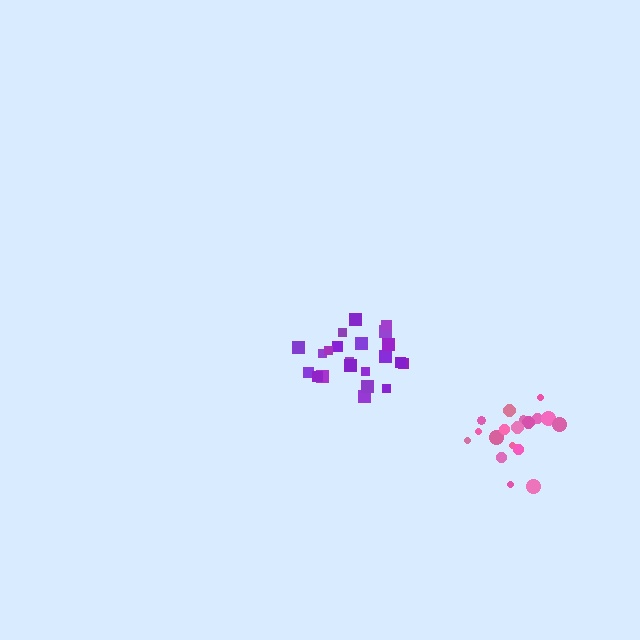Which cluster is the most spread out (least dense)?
Pink.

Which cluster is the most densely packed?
Purple.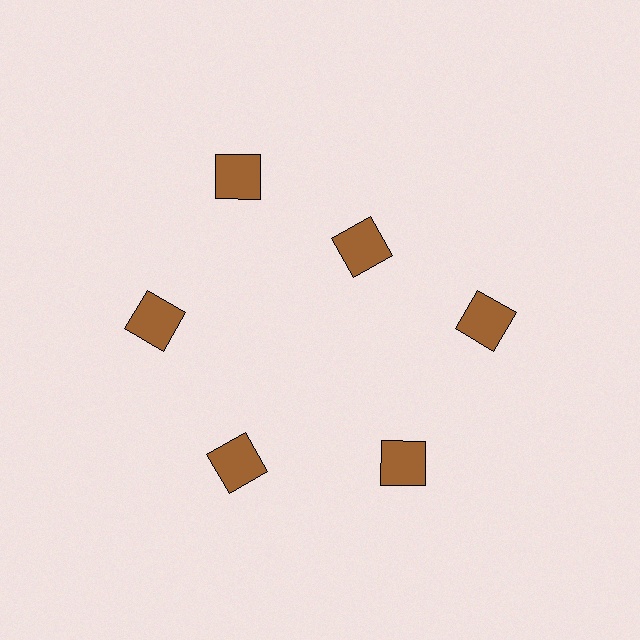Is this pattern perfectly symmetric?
No. The 6 brown squares are arranged in a ring, but one element near the 1 o'clock position is pulled inward toward the center, breaking the 6-fold rotational symmetry.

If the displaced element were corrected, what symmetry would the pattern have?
It would have 6-fold rotational symmetry — the pattern would map onto itself every 60 degrees.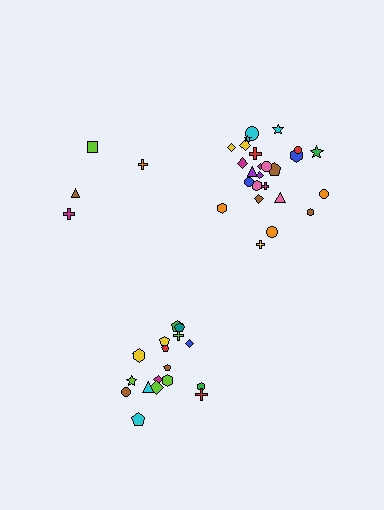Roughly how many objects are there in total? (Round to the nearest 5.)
Roughly 45 objects in total.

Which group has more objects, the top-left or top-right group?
The top-right group.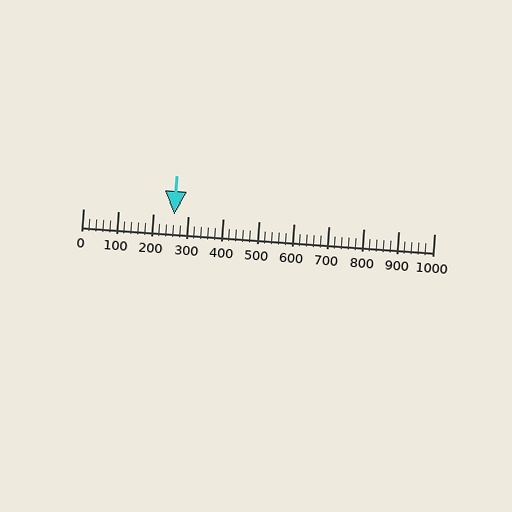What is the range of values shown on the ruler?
The ruler shows values from 0 to 1000.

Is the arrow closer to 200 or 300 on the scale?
The arrow is closer to 300.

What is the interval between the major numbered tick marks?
The major tick marks are spaced 100 units apart.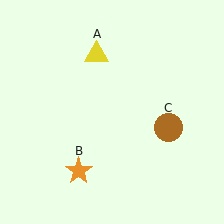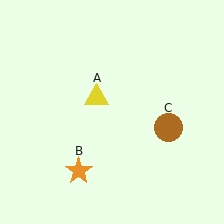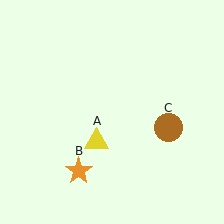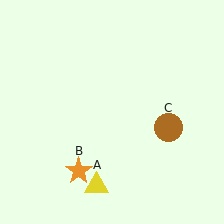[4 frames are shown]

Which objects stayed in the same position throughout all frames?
Orange star (object B) and brown circle (object C) remained stationary.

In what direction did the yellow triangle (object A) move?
The yellow triangle (object A) moved down.